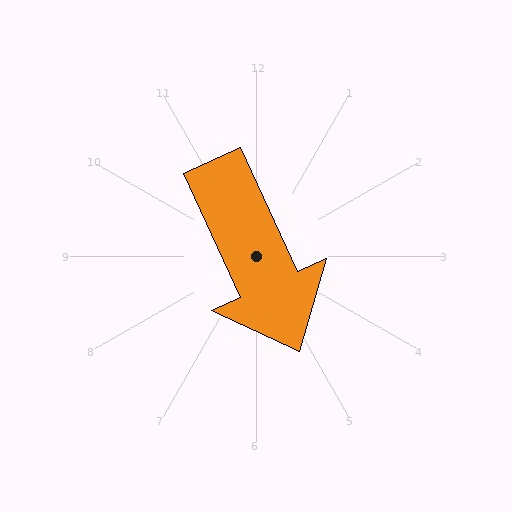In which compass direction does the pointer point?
Southeast.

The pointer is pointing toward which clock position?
Roughly 5 o'clock.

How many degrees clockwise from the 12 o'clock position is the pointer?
Approximately 155 degrees.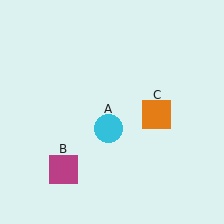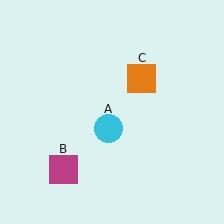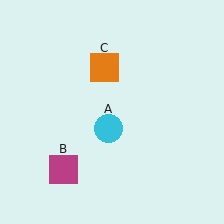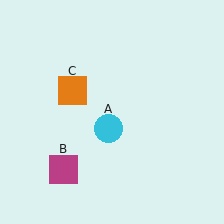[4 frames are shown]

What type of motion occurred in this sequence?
The orange square (object C) rotated counterclockwise around the center of the scene.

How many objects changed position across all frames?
1 object changed position: orange square (object C).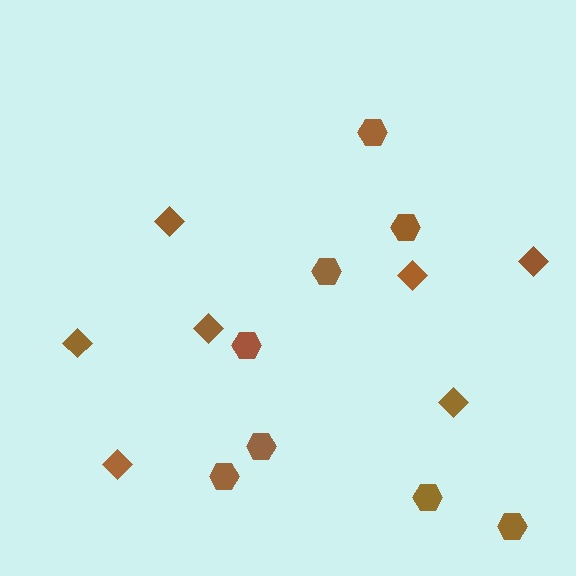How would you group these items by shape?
There are 2 groups: one group of diamonds (7) and one group of hexagons (8).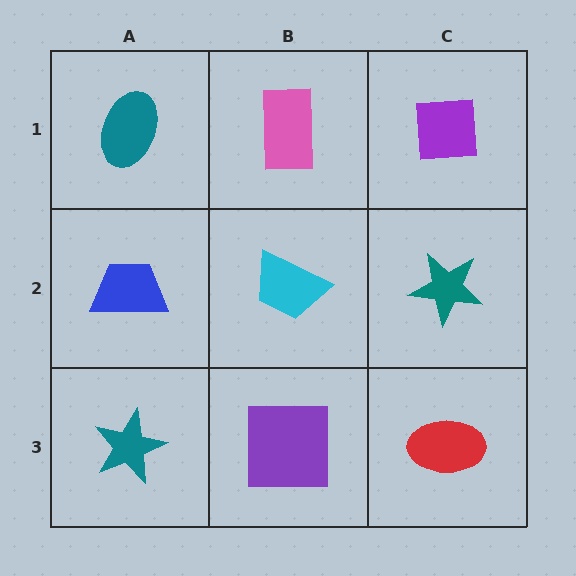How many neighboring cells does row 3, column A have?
2.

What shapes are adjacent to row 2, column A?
A teal ellipse (row 1, column A), a teal star (row 3, column A), a cyan trapezoid (row 2, column B).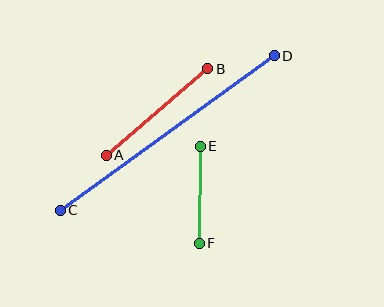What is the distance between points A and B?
The distance is approximately 133 pixels.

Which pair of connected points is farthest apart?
Points C and D are farthest apart.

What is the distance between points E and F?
The distance is approximately 97 pixels.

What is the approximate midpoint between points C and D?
The midpoint is at approximately (167, 133) pixels.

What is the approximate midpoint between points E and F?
The midpoint is at approximately (200, 195) pixels.